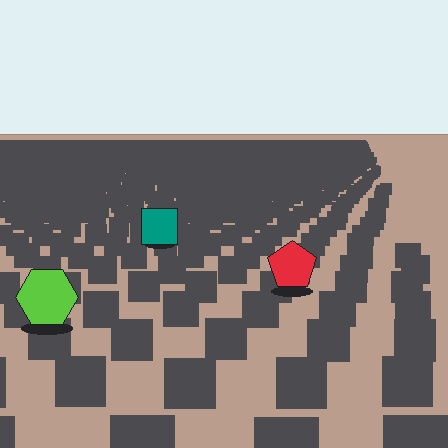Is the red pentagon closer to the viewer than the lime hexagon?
No. The lime hexagon is closer — you can tell from the texture gradient: the ground texture is coarser near it.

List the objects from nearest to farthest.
From nearest to farthest: the lime hexagon, the red pentagon, the teal square.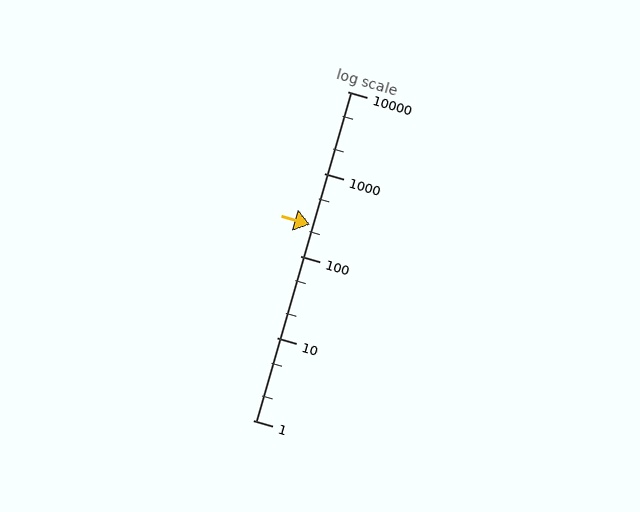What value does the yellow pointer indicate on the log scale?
The pointer indicates approximately 240.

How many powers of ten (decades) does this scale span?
The scale spans 4 decades, from 1 to 10000.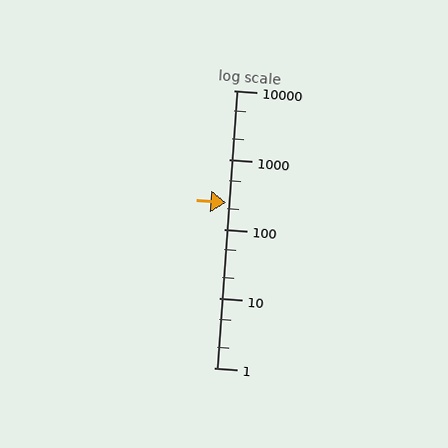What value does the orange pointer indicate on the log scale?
The pointer indicates approximately 240.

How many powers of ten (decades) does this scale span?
The scale spans 4 decades, from 1 to 10000.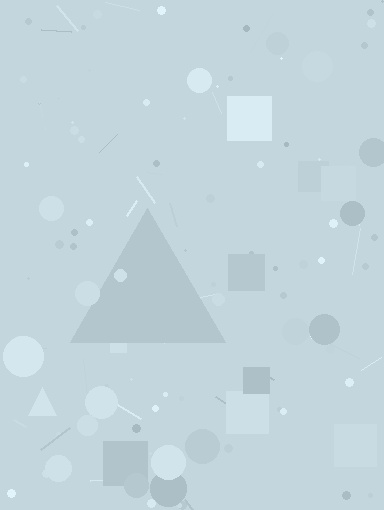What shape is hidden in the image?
A triangle is hidden in the image.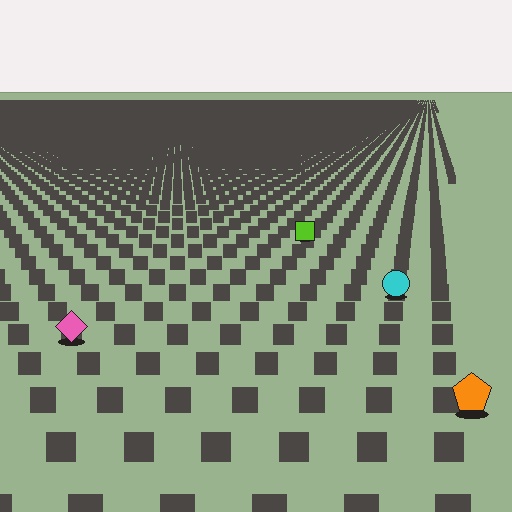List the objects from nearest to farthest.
From nearest to farthest: the orange pentagon, the pink diamond, the cyan circle, the lime square.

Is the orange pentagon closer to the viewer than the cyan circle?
Yes. The orange pentagon is closer — you can tell from the texture gradient: the ground texture is coarser near it.